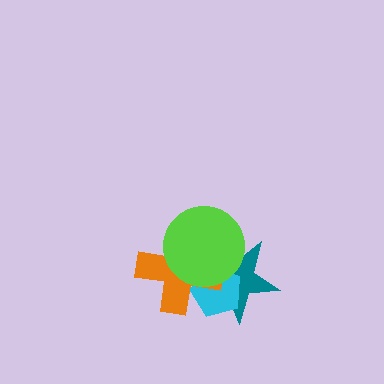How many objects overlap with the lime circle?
3 objects overlap with the lime circle.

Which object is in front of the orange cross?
The lime circle is in front of the orange cross.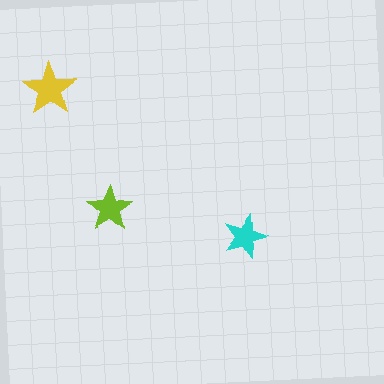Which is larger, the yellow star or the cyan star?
The yellow one.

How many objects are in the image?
There are 3 objects in the image.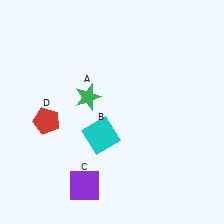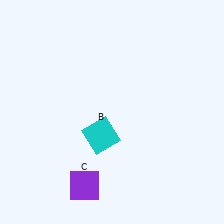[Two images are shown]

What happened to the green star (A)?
The green star (A) was removed in Image 2. It was in the top-left area of Image 1.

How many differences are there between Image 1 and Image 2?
There are 2 differences between the two images.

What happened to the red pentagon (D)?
The red pentagon (D) was removed in Image 2. It was in the bottom-left area of Image 1.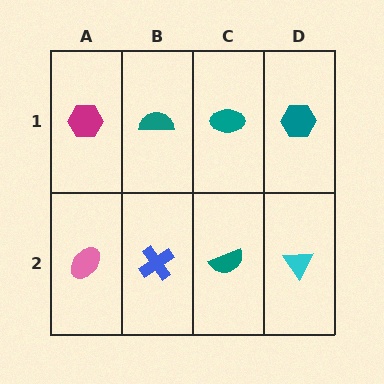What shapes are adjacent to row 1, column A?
A pink ellipse (row 2, column A), a teal semicircle (row 1, column B).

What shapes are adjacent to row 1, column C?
A teal semicircle (row 2, column C), a teal semicircle (row 1, column B), a teal hexagon (row 1, column D).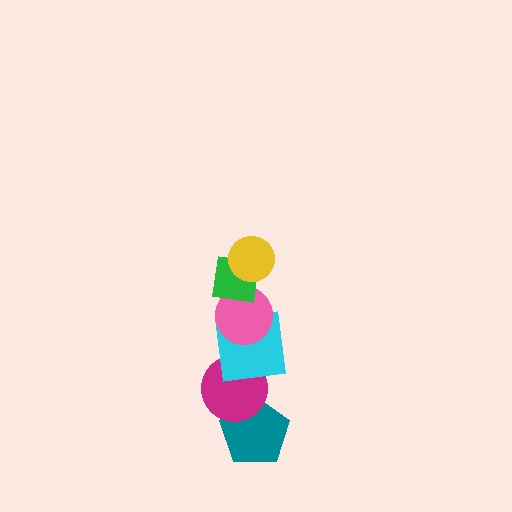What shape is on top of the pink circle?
The green square is on top of the pink circle.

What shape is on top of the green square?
The yellow circle is on top of the green square.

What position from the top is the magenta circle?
The magenta circle is 5th from the top.